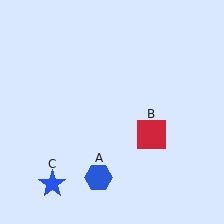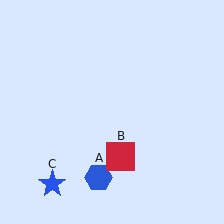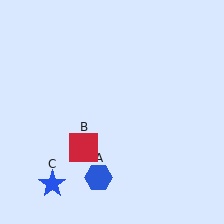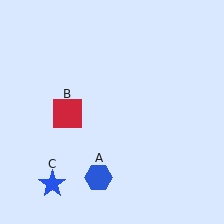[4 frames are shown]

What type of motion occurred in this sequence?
The red square (object B) rotated clockwise around the center of the scene.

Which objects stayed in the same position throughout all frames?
Blue hexagon (object A) and blue star (object C) remained stationary.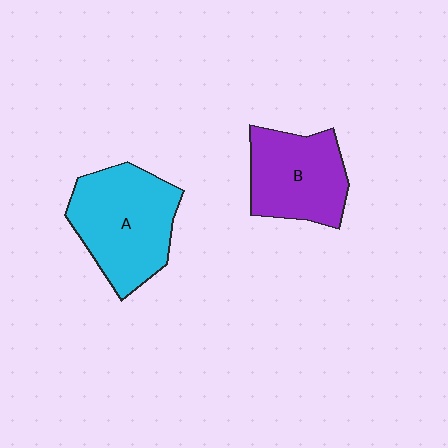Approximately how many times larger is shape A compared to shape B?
Approximately 1.3 times.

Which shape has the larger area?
Shape A (cyan).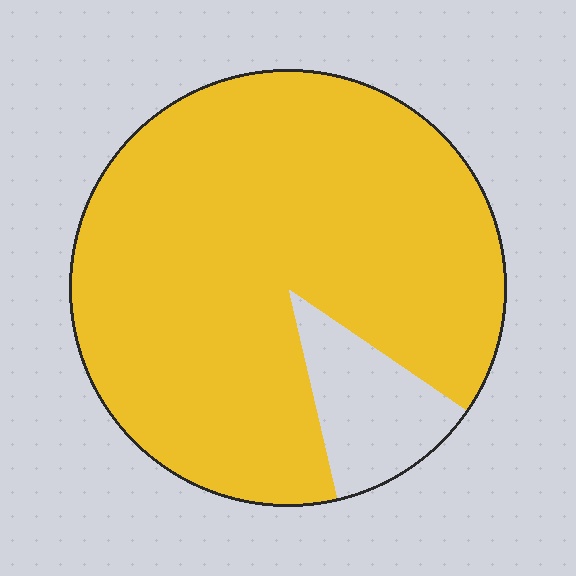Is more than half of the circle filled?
Yes.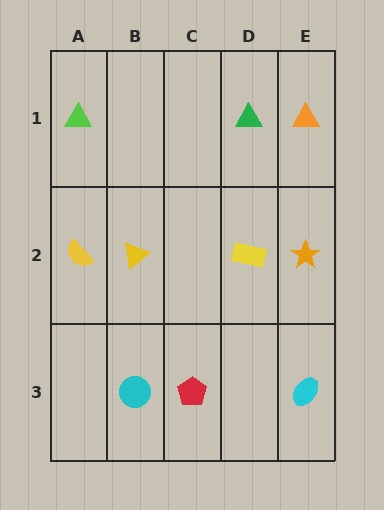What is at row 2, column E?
An orange star.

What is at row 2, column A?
A yellow semicircle.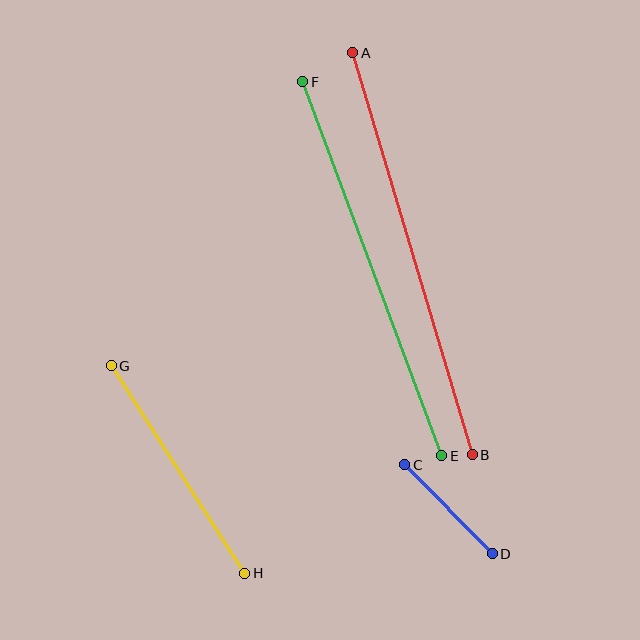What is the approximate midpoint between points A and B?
The midpoint is at approximately (413, 254) pixels.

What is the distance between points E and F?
The distance is approximately 399 pixels.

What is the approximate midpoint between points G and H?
The midpoint is at approximately (178, 470) pixels.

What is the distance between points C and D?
The distance is approximately 125 pixels.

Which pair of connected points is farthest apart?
Points A and B are farthest apart.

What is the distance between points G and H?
The distance is approximately 247 pixels.